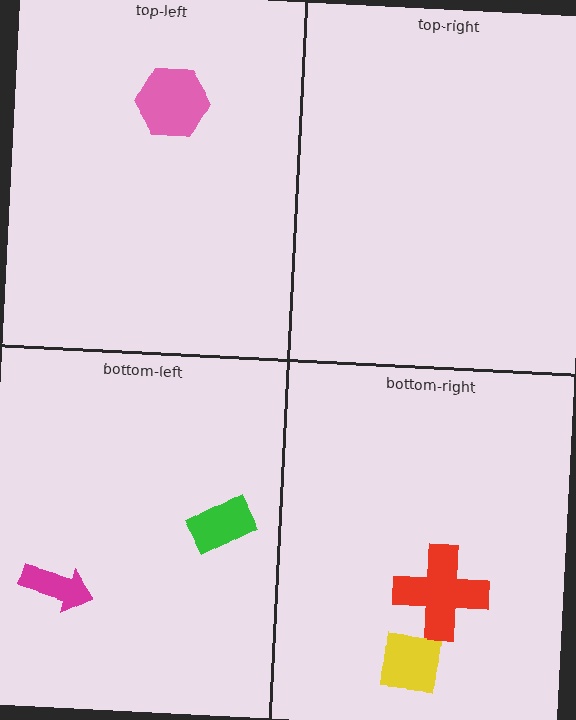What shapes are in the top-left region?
The pink hexagon.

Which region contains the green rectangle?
The bottom-left region.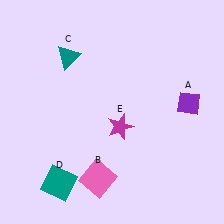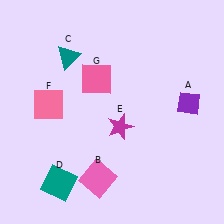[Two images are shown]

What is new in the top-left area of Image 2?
A pink square (G) was added in the top-left area of Image 2.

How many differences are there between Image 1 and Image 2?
There are 2 differences between the two images.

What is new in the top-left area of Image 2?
A pink square (F) was added in the top-left area of Image 2.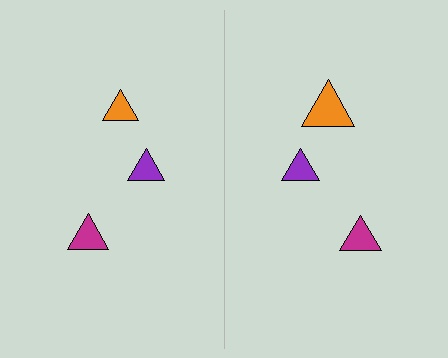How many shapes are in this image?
There are 6 shapes in this image.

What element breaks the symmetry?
The orange triangle on the right side has a different size than its mirror counterpart.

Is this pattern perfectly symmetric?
No, the pattern is not perfectly symmetric. The orange triangle on the right side has a different size than its mirror counterpart.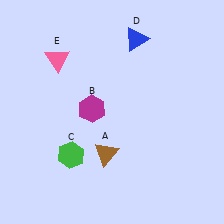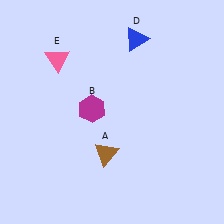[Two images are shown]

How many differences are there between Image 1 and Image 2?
There is 1 difference between the two images.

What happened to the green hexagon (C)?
The green hexagon (C) was removed in Image 2. It was in the bottom-left area of Image 1.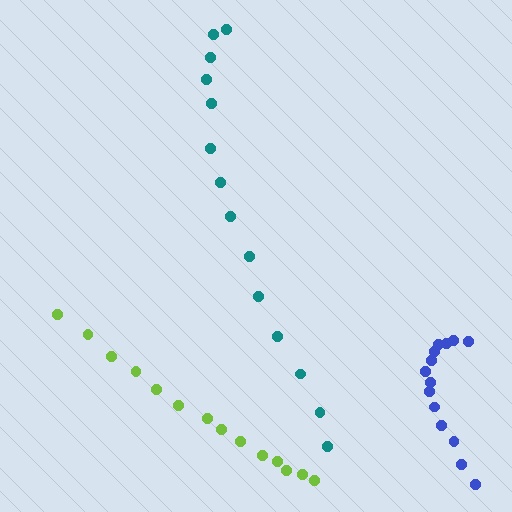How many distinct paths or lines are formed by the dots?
There are 3 distinct paths.